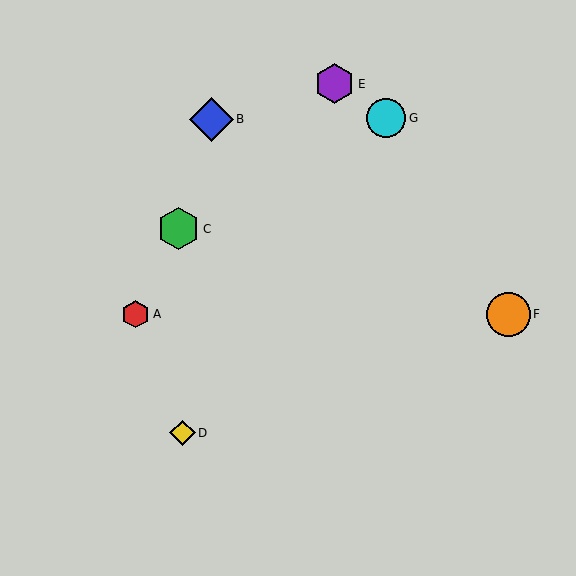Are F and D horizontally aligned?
No, F is at y≈314 and D is at y≈433.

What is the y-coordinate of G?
Object G is at y≈118.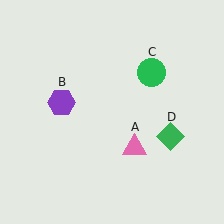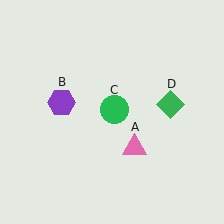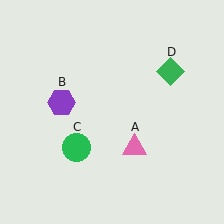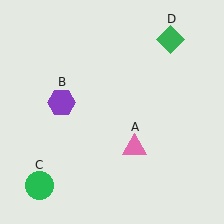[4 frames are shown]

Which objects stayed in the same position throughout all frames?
Pink triangle (object A) and purple hexagon (object B) remained stationary.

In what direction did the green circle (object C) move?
The green circle (object C) moved down and to the left.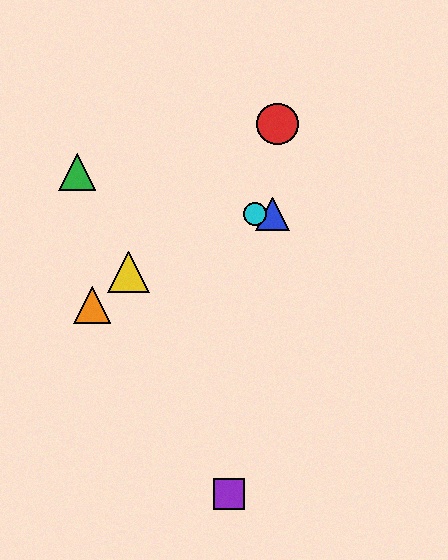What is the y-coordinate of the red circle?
The red circle is at y≈124.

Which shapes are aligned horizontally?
The blue triangle, the cyan circle are aligned horizontally.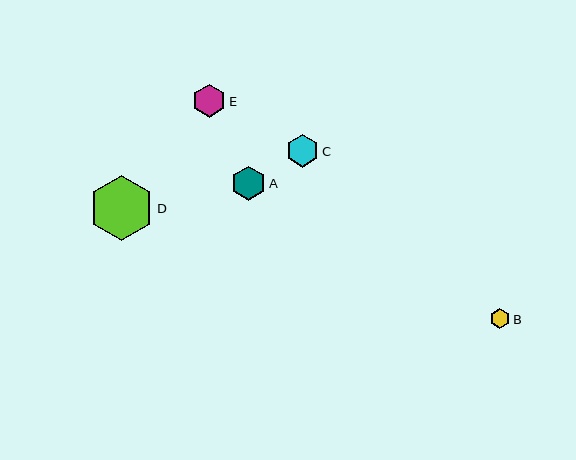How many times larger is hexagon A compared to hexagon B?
Hexagon A is approximately 1.7 times the size of hexagon B.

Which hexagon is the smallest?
Hexagon B is the smallest with a size of approximately 20 pixels.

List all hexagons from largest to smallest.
From largest to smallest: D, A, C, E, B.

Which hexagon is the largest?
Hexagon D is the largest with a size of approximately 65 pixels.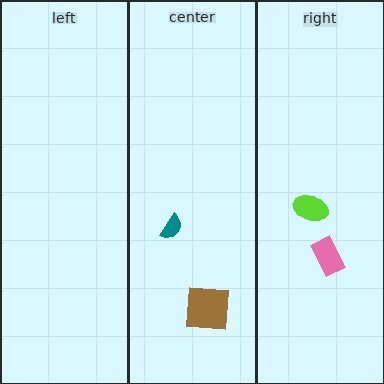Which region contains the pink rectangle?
The right region.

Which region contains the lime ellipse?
The right region.